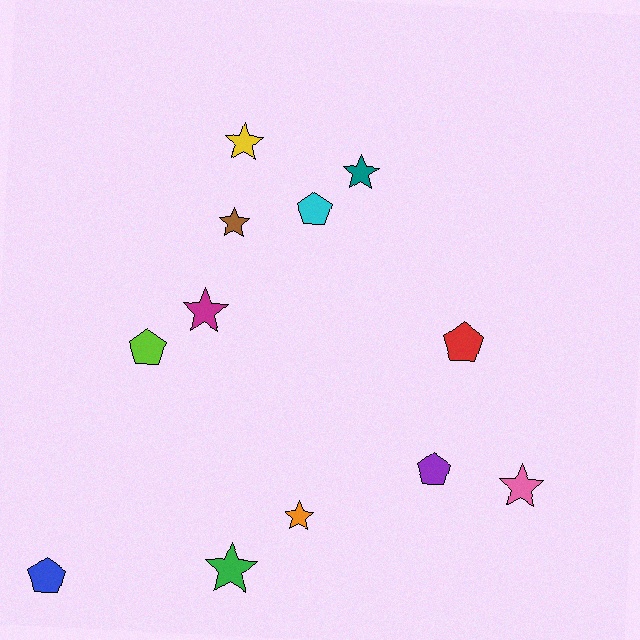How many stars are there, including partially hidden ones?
There are 7 stars.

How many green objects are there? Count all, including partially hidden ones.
There is 1 green object.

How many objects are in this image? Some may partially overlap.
There are 12 objects.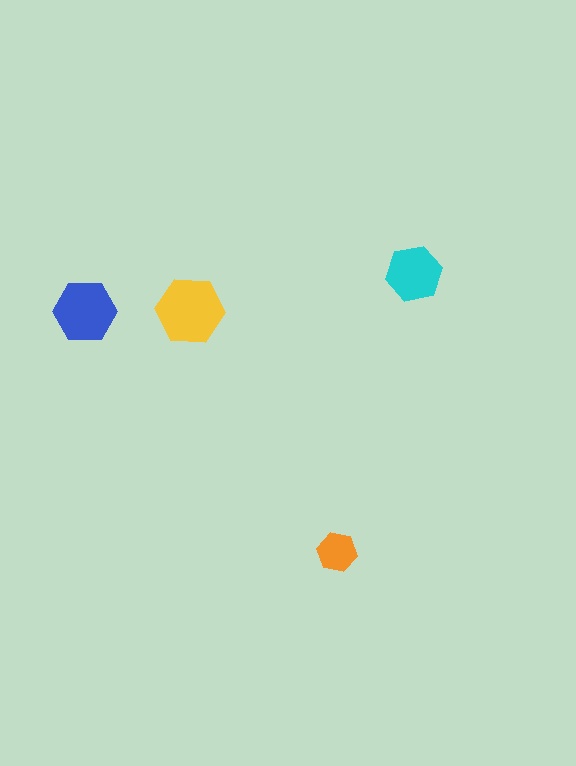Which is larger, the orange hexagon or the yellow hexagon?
The yellow one.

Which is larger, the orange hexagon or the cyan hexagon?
The cyan one.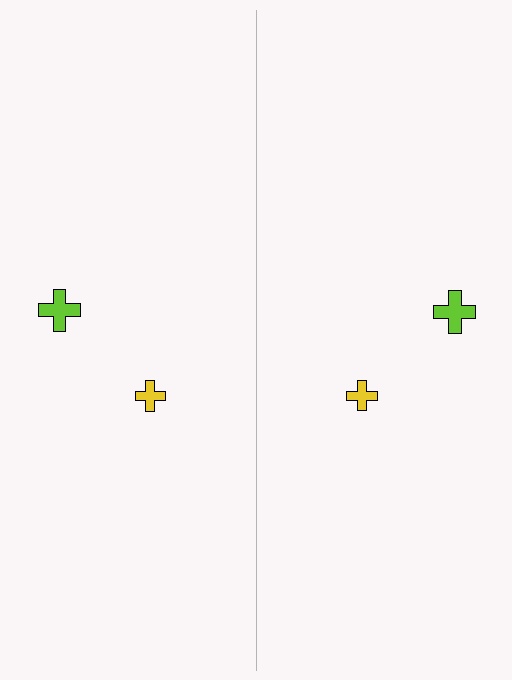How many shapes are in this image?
There are 4 shapes in this image.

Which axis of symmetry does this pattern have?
The pattern has a vertical axis of symmetry running through the center of the image.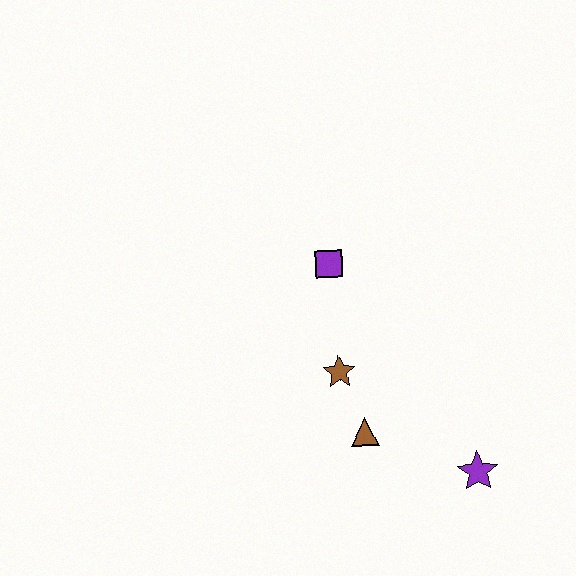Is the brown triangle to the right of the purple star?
No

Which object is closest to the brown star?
The brown triangle is closest to the brown star.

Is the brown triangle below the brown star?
Yes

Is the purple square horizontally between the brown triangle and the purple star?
No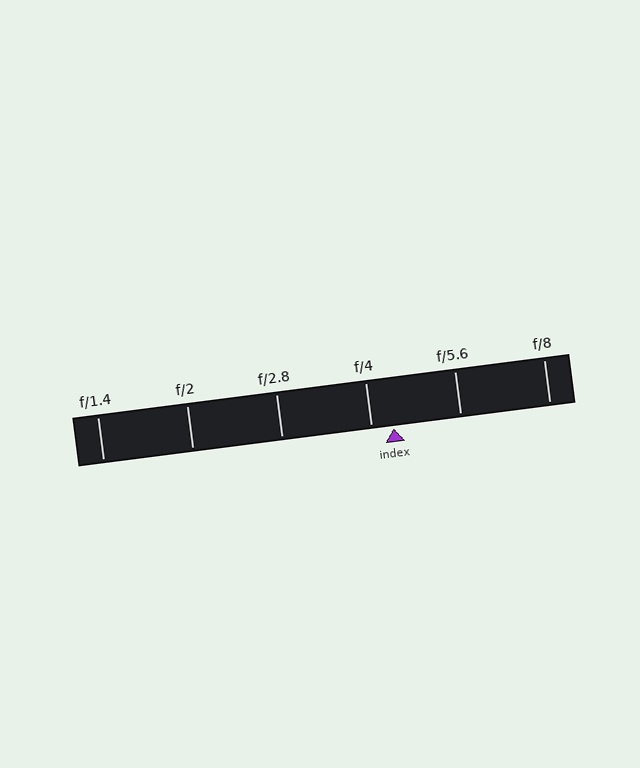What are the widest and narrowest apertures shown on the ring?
The widest aperture shown is f/1.4 and the narrowest is f/8.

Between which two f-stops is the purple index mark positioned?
The index mark is between f/4 and f/5.6.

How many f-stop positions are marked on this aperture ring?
There are 6 f-stop positions marked.